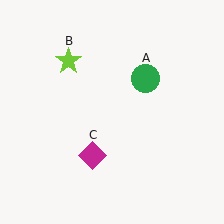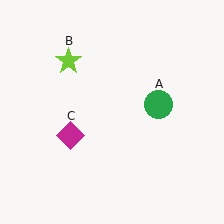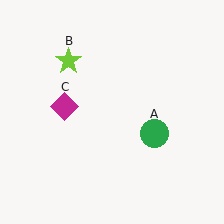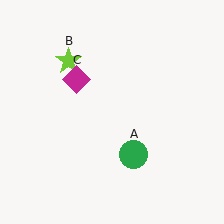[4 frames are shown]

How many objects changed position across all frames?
2 objects changed position: green circle (object A), magenta diamond (object C).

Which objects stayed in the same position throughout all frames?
Lime star (object B) remained stationary.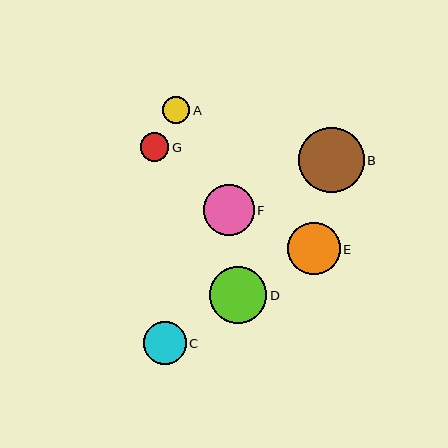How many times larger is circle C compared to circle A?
Circle C is approximately 1.6 times the size of circle A.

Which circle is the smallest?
Circle A is the smallest with a size of approximately 27 pixels.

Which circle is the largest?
Circle B is the largest with a size of approximately 66 pixels.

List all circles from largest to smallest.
From largest to smallest: B, D, E, F, C, G, A.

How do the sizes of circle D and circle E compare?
Circle D and circle E are approximately the same size.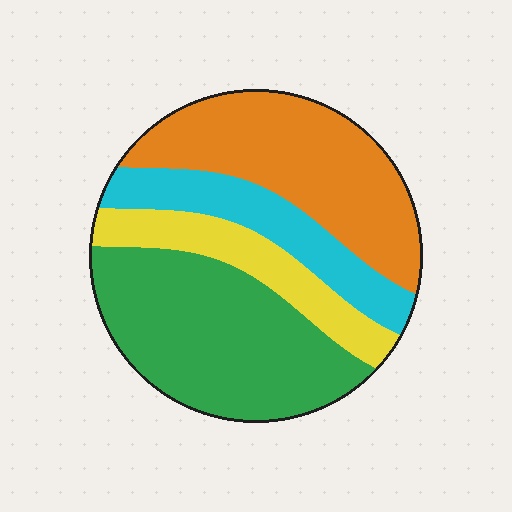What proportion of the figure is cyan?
Cyan covers roughly 15% of the figure.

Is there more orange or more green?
Green.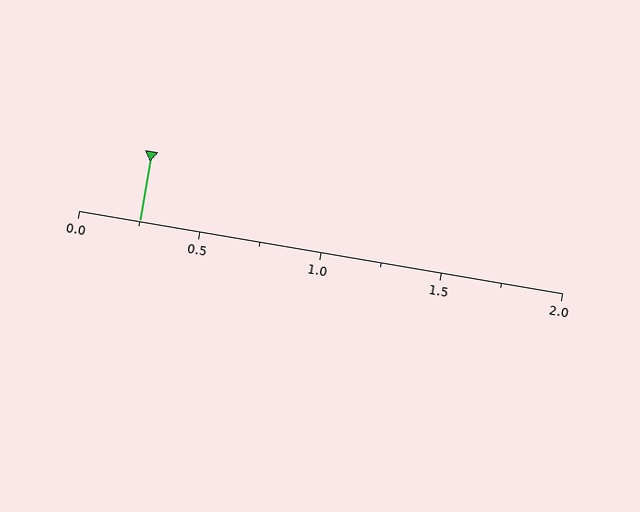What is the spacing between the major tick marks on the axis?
The major ticks are spaced 0.5 apart.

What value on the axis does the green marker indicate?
The marker indicates approximately 0.25.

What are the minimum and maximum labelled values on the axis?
The axis runs from 0.0 to 2.0.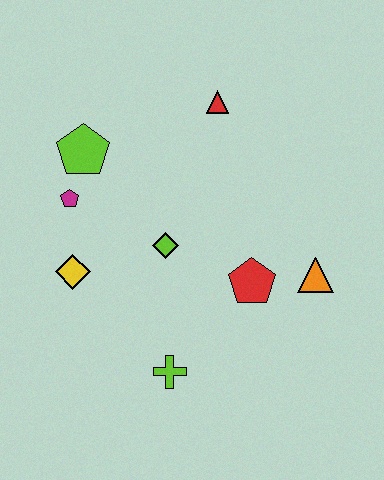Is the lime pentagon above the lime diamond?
Yes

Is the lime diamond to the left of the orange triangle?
Yes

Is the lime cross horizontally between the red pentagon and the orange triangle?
No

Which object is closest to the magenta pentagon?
The lime pentagon is closest to the magenta pentagon.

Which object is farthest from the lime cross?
The red triangle is farthest from the lime cross.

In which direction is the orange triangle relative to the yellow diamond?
The orange triangle is to the right of the yellow diamond.